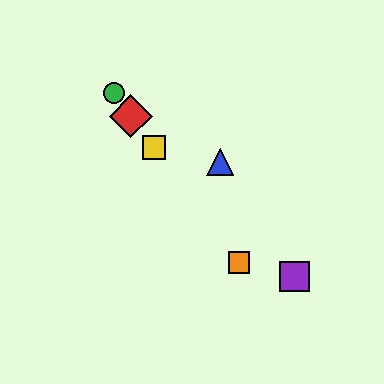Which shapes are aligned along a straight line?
The red diamond, the green circle, the yellow square, the orange square are aligned along a straight line.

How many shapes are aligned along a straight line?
4 shapes (the red diamond, the green circle, the yellow square, the orange square) are aligned along a straight line.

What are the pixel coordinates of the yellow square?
The yellow square is at (154, 147).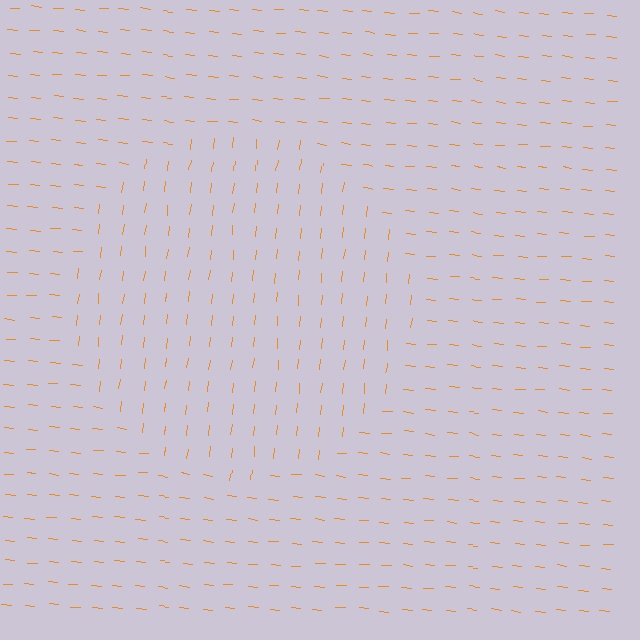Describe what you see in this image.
The image is filled with small orange line segments. A circle region in the image has lines oriented differently from the surrounding lines, creating a visible texture boundary.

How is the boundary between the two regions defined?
The boundary is defined purely by a change in line orientation (approximately 89 degrees difference). All lines are the same color and thickness.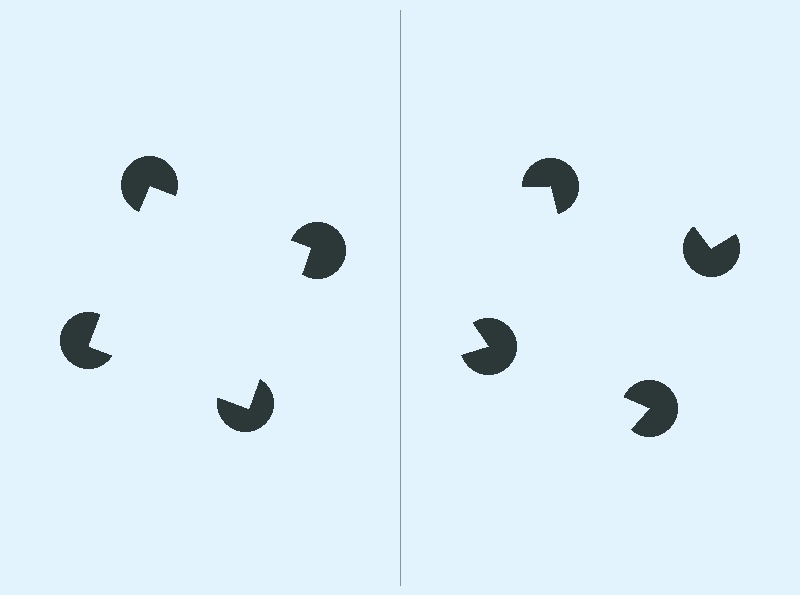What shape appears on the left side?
An illusory square.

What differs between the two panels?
The pac-man discs are positioned identically on both sides; only the wedge orientations differ. On the left they align to a square; on the right they are misaligned.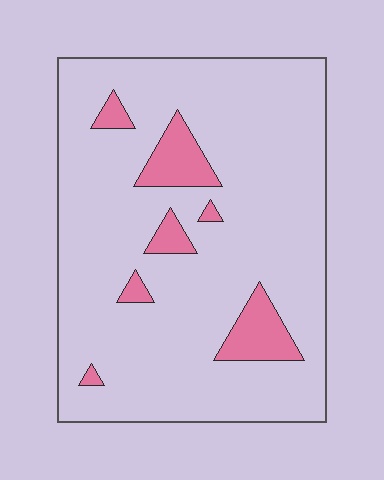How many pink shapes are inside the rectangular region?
7.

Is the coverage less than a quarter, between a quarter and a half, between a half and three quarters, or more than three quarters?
Less than a quarter.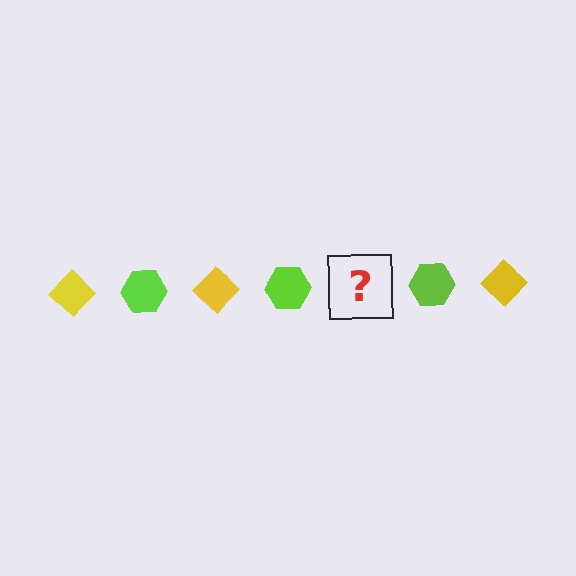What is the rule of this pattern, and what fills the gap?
The rule is that the pattern alternates between yellow diamond and lime hexagon. The gap should be filled with a yellow diamond.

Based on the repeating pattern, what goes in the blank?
The blank should be a yellow diamond.